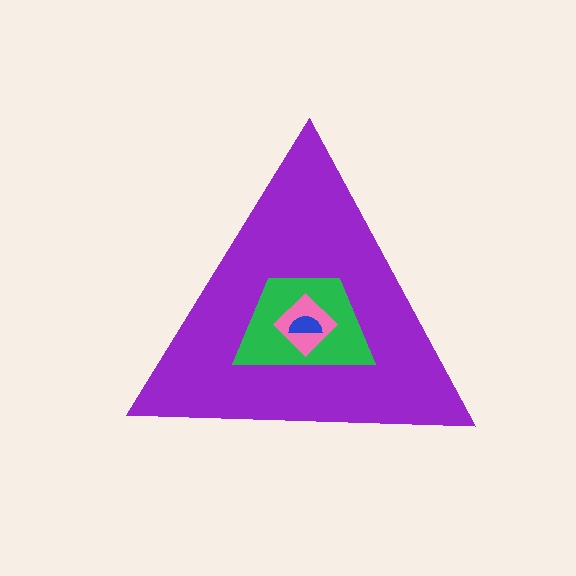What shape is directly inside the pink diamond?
The blue semicircle.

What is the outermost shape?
The purple triangle.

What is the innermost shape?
The blue semicircle.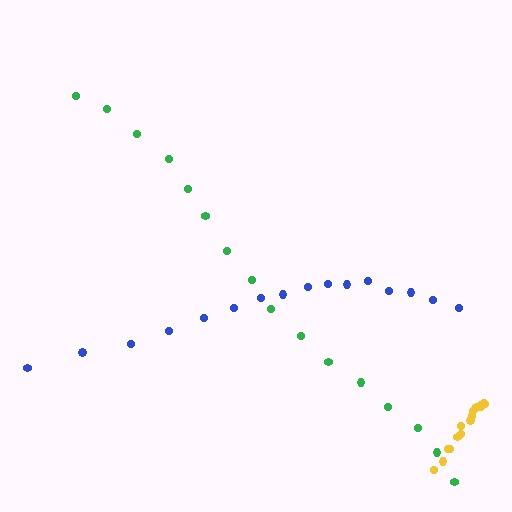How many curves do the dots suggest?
There are 3 distinct paths.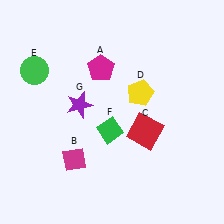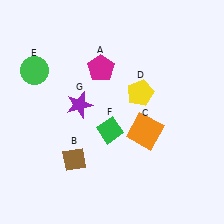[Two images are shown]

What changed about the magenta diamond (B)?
In Image 1, B is magenta. In Image 2, it changed to brown.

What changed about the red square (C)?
In Image 1, C is red. In Image 2, it changed to orange.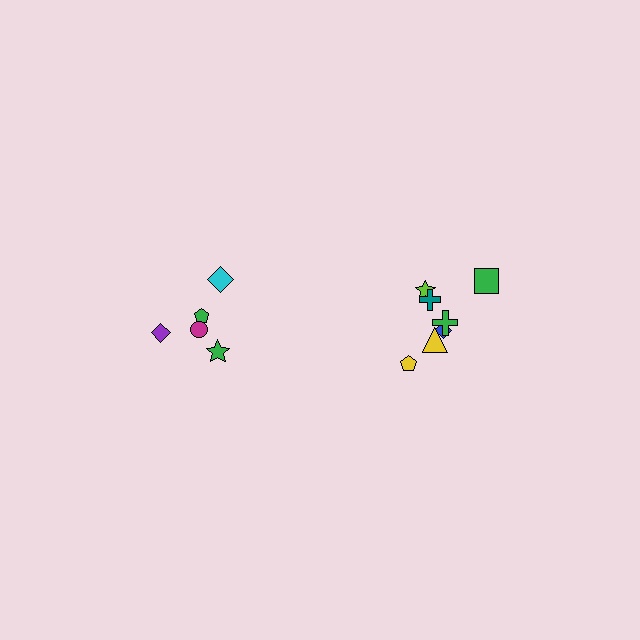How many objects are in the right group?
There are 7 objects.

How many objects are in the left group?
There are 5 objects.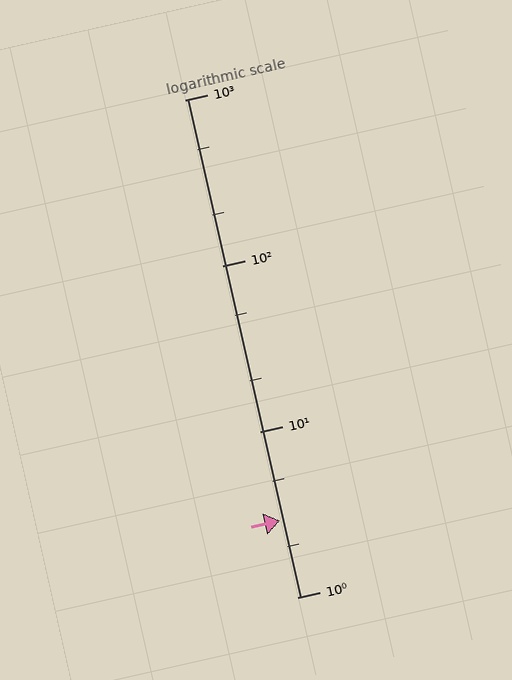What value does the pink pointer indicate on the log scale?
The pointer indicates approximately 2.9.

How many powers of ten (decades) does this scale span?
The scale spans 3 decades, from 1 to 1000.